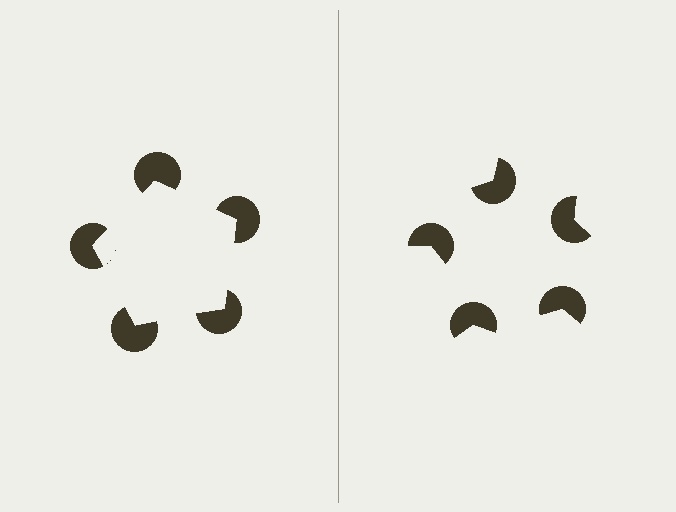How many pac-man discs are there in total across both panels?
10 — 5 on each side.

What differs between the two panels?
The pac-man discs are positioned identically on both sides; only the wedge orientations differ. On the left they align to a pentagon; on the right they are misaligned.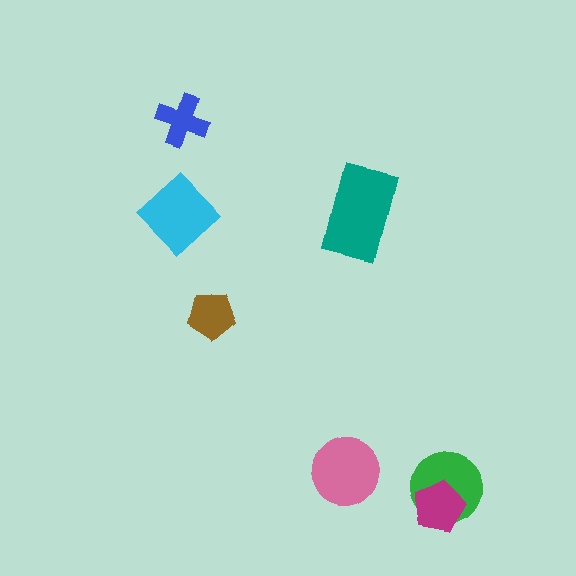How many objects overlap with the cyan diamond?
0 objects overlap with the cyan diamond.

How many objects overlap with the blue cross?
0 objects overlap with the blue cross.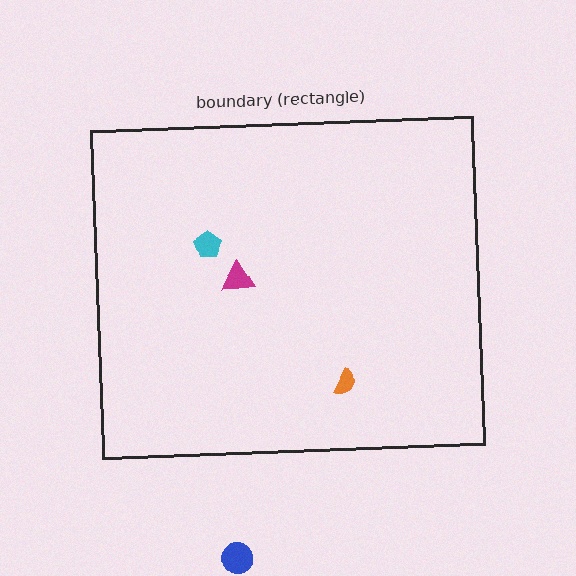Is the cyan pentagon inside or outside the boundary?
Inside.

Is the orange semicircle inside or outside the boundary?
Inside.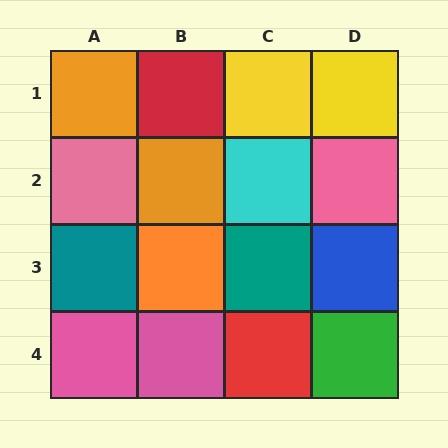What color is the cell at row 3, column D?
Blue.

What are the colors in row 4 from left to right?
Pink, pink, red, green.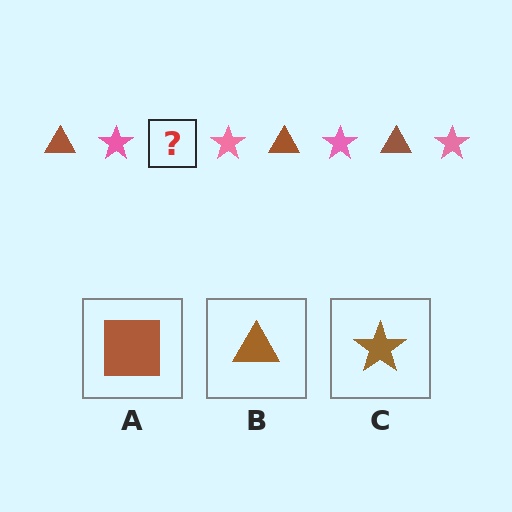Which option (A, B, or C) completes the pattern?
B.